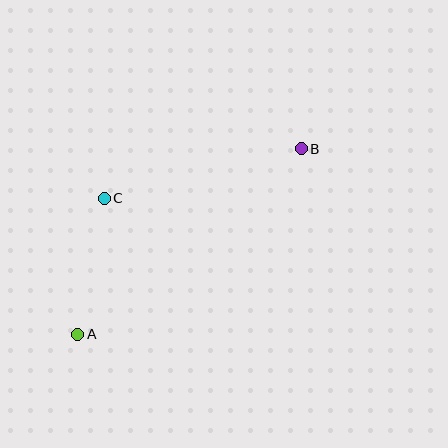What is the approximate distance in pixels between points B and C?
The distance between B and C is approximately 203 pixels.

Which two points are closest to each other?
Points A and C are closest to each other.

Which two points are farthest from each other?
Points A and B are farthest from each other.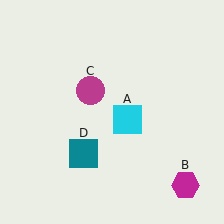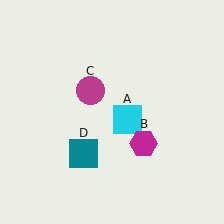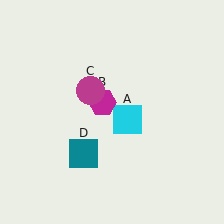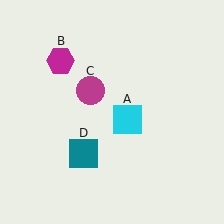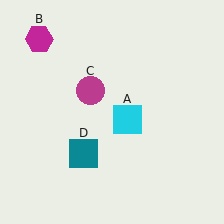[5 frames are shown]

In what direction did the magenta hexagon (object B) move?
The magenta hexagon (object B) moved up and to the left.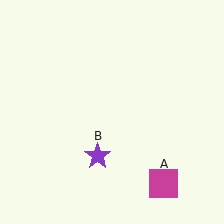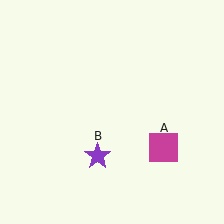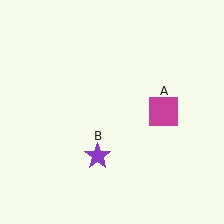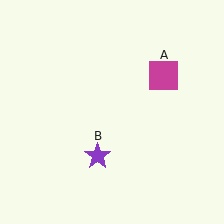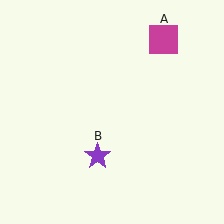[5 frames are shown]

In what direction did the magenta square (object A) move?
The magenta square (object A) moved up.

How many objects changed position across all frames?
1 object changed position: magenta square (object A).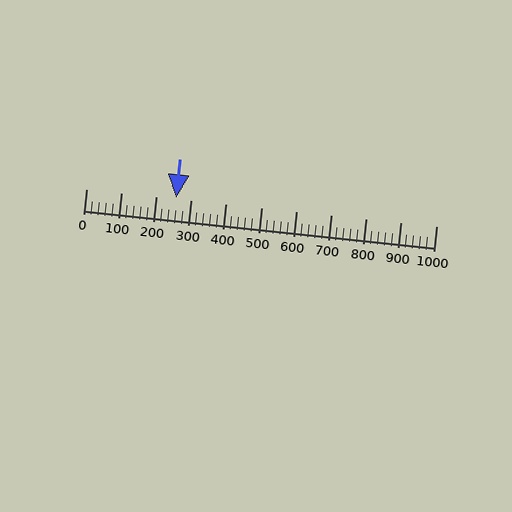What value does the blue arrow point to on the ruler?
The blue arrow points to approximately 256.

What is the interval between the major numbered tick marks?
The major tick marks are spaced 100 units apart.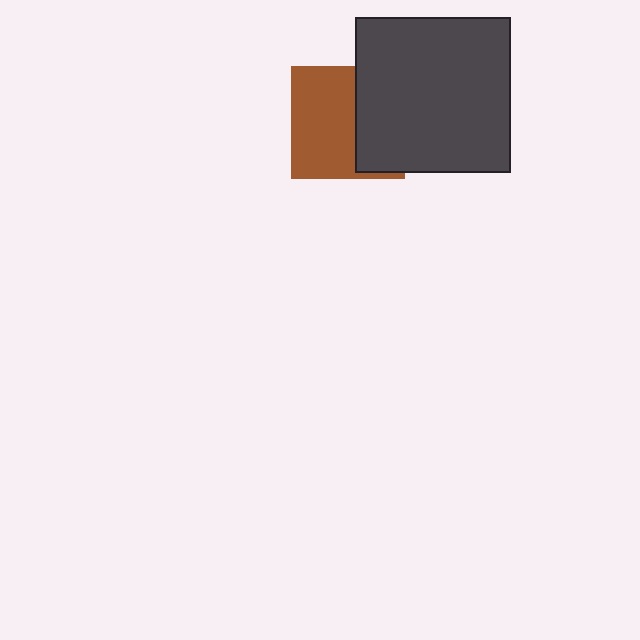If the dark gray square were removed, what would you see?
You would see the complete brown square.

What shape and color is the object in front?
The object in front is a dark gray square.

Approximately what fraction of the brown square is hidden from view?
Roughly 42% of the brown square is hidden behind the dark gray square.